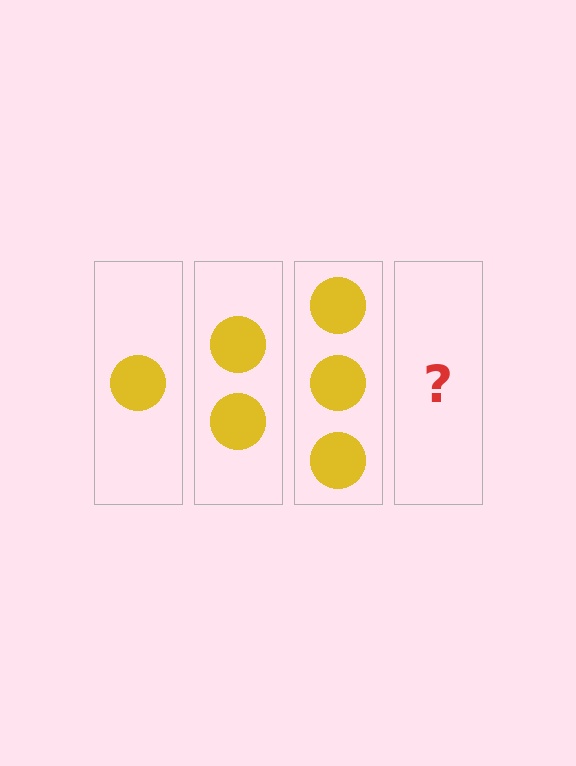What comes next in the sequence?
The next element should be 4 circles.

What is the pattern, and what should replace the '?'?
The pattern is that each step adds one more circle. The '?' should be 4 circles.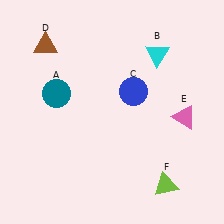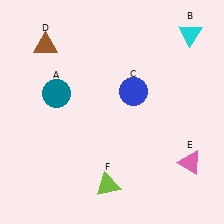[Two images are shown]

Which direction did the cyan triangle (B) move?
The cyan triangle (B) moved right.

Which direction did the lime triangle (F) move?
The lime triangle (F) moved left.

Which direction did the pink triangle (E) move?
The pink triangle (E) moved down.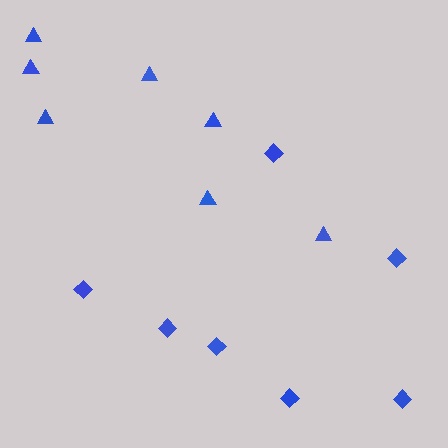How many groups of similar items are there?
There are 2 groups: one group of diamonds (7) and one group of triangles (7).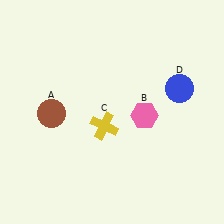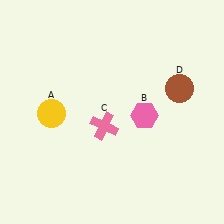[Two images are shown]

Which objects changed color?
A changed from brown to yellow. C changed from yellow to pink. D changed from blue to brown.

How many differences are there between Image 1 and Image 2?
There are 3 differences between the two images.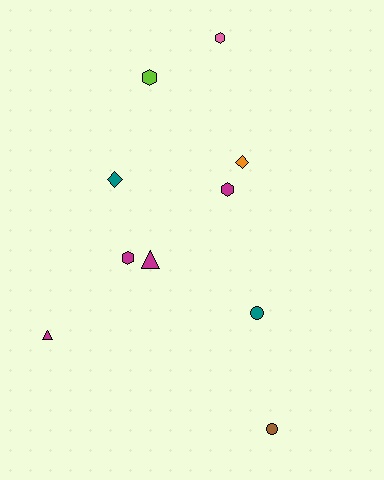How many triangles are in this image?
There are 2 triangles.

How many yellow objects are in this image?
There are no yellow objects.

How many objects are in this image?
There are 10 objects.